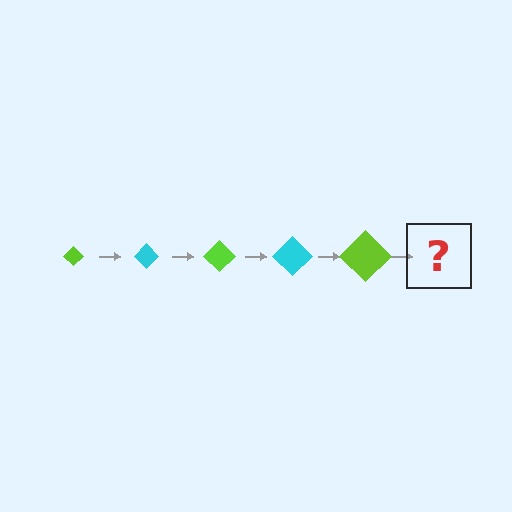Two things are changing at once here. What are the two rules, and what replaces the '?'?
The two rules are that the diamond grows larger each step and the color cycles through lime and cyan. The '?' should be a cyan diamond, larger than the previous one.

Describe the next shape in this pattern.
It should be a cyan diamond, larger than the previous one.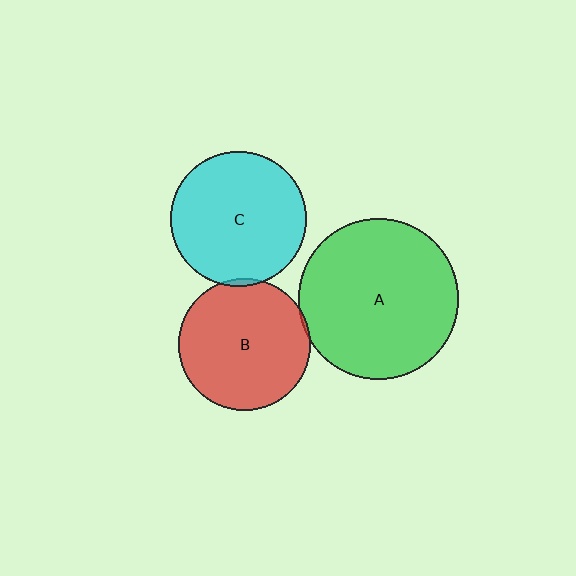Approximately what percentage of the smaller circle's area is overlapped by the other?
Approximately 5%.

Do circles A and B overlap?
Yes.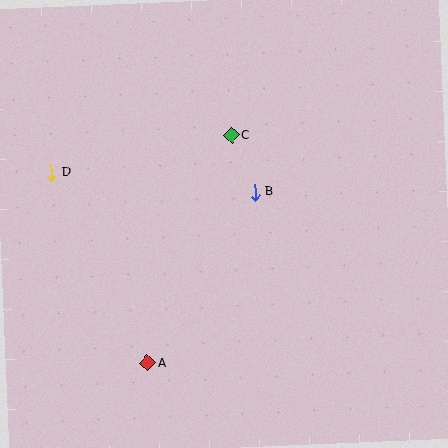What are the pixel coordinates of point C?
Point C is at (232, 135).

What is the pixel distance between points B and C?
The distance between B and C is 61 pixels.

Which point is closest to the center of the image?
Point B at (255, 192) is closest to the center.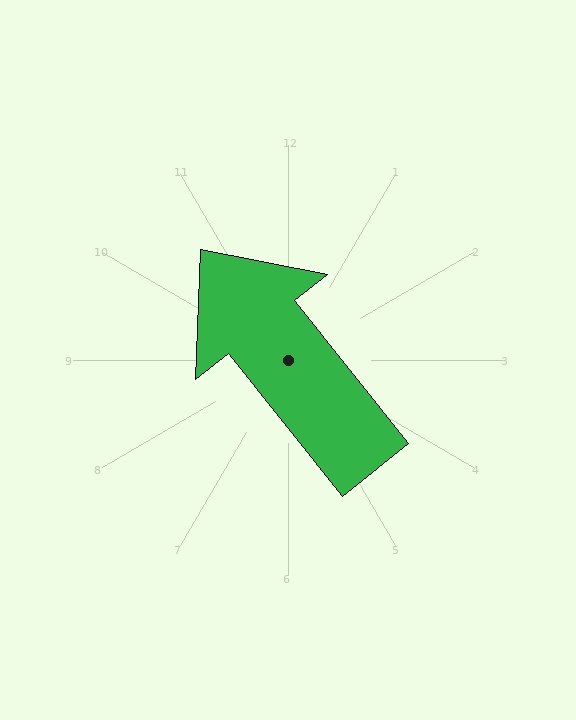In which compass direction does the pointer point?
Northwest.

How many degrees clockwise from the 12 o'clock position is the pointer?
Approximately 322 degrees.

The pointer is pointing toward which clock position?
Roughly 11 o'clock.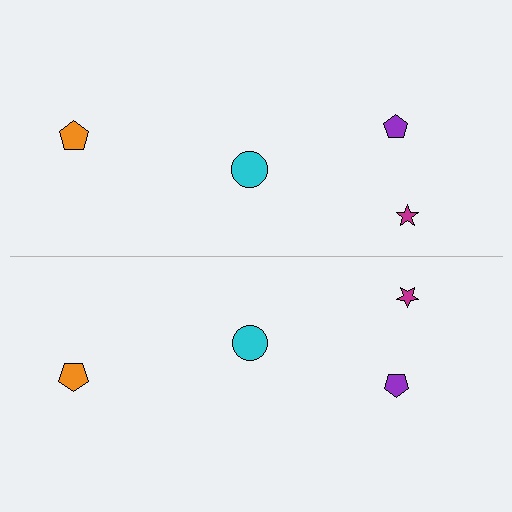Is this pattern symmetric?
Yes, this pattern has bilateral (reflection) symmetry.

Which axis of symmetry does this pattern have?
The pattern has a horizontal axis of symmetry running through the center of the image.